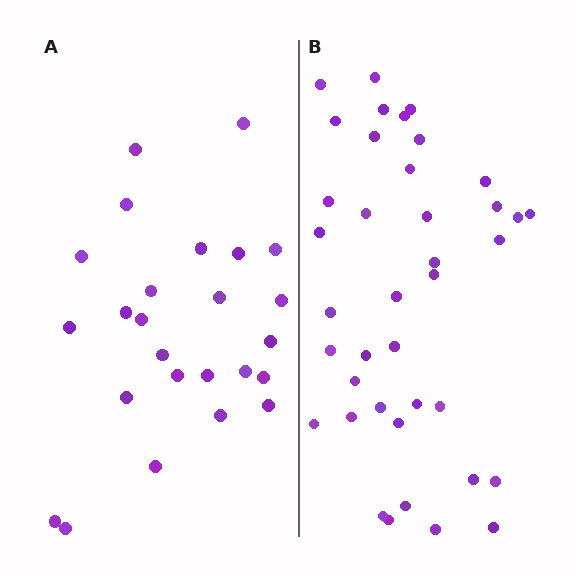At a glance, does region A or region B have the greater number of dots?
Region B (the right region) has more dots.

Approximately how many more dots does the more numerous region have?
Region B has approximately 15 more dots than region A.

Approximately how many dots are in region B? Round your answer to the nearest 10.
About 40 dots. (The exact count is 39, which rounds to 40.)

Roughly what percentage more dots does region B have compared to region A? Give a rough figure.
About 55% more.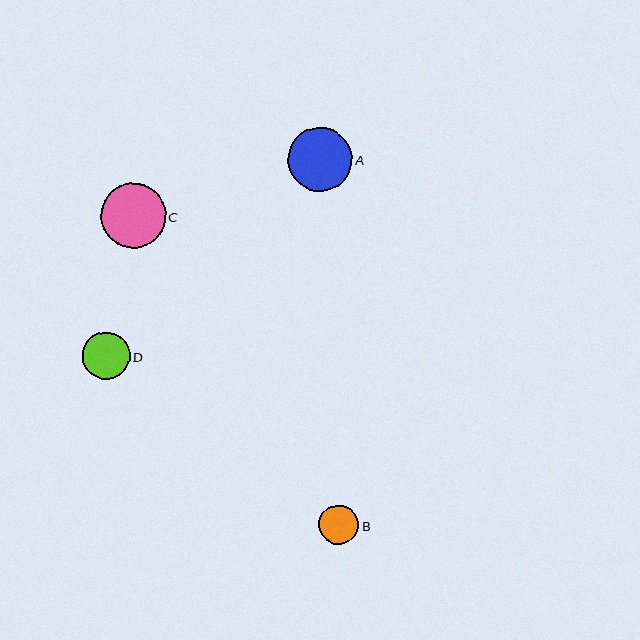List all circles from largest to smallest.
From largest to smallest: C, A, D, B.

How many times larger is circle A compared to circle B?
Circle A is approximately 1.6 times the size of circle B.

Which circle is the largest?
Circle C is the largest with a size of approximately 65 pixels.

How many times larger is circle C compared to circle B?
Circle C is approximately 1.6 times the size of circle B.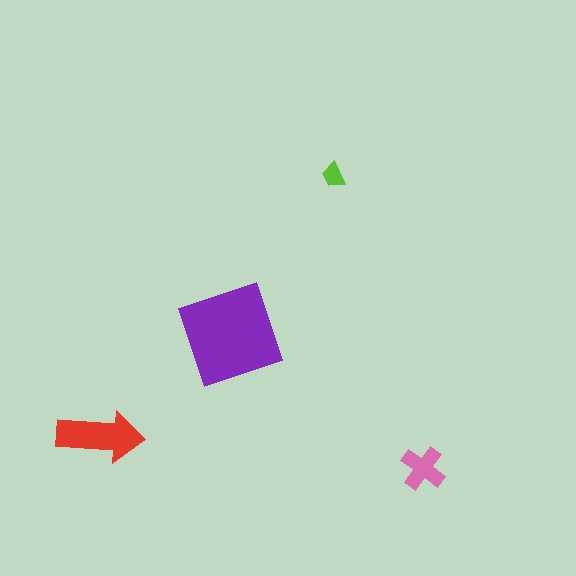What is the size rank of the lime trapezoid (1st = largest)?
4th.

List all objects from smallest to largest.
The lime trapezoid, the pink cross, the red arrow, the purple diamond.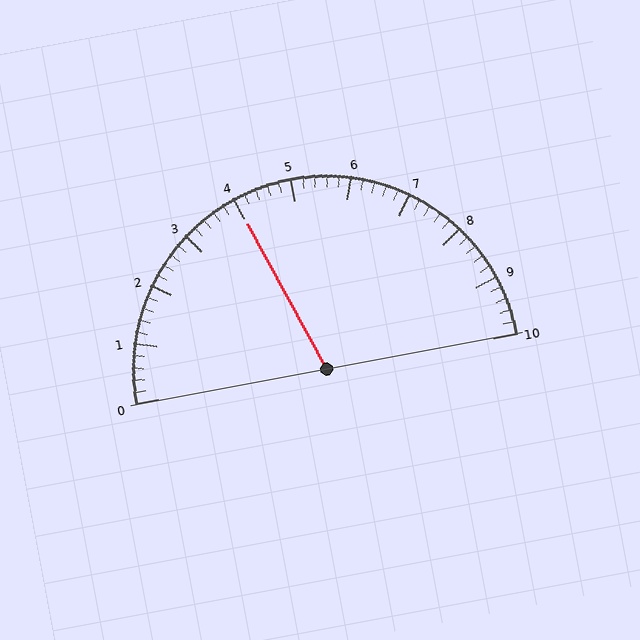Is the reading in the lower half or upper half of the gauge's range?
The reading is in the lower half of the range (0 to 10).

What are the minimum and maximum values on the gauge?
The gauge ranges from 0 to 10.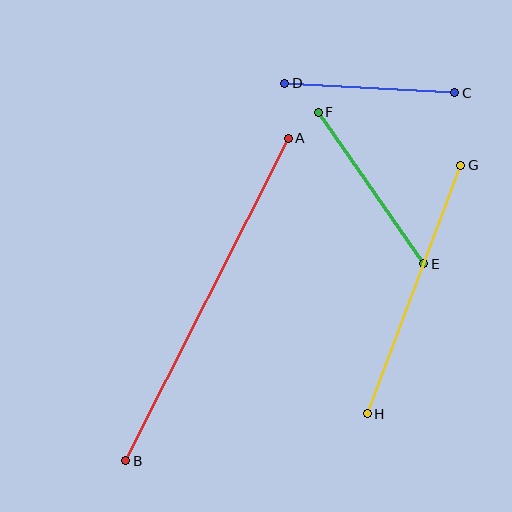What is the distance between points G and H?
The distance is approximately 265 pixels.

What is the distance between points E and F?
The distance is approximately 185 pixels.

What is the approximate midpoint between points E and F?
The midpoint is at approximately (371, 188) pixels.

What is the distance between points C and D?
The distance is approximately 171 pixels.